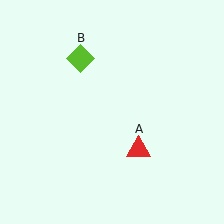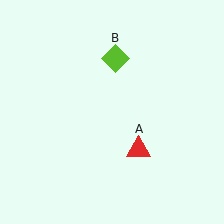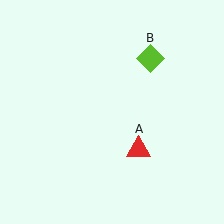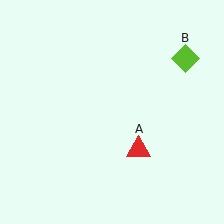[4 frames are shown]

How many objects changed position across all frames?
1 object changed position: lime diamond (object B).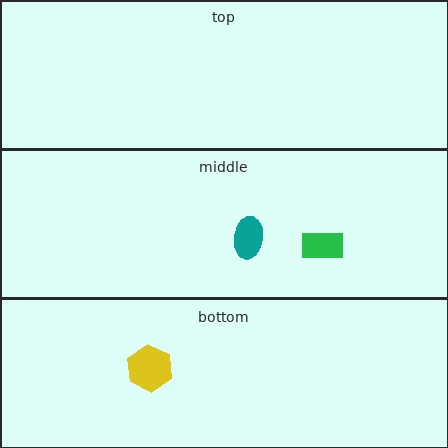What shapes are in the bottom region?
The yellow hexagon.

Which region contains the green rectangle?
The middle region.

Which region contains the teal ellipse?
The middle region.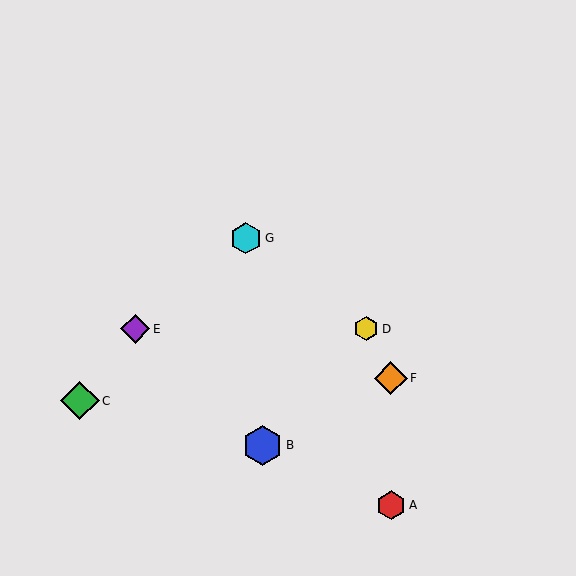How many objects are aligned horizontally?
2 objects (D, E) are aligned horizontally.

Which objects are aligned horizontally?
Objects D, E are aligned horizontally.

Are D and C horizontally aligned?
No, D is at y≈329 and C is at y≈401.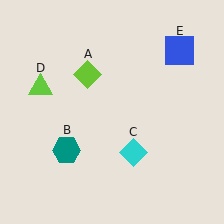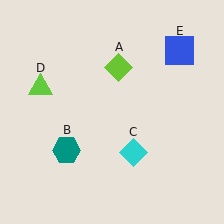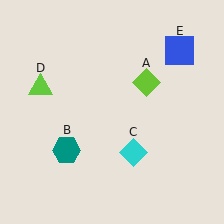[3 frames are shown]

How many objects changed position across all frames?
1 object changed position: lime diamond (object A).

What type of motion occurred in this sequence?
The lime diamond (object A) rotated clockwise around the center of the scene.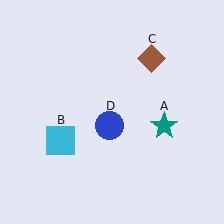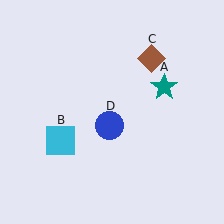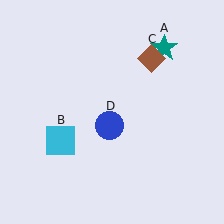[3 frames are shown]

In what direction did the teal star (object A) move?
The teal star (object A) moved up.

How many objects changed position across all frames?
1 object changed position: teal star (object A).